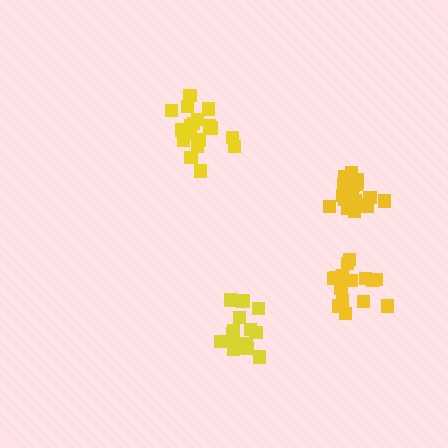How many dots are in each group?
Group 1: 18 dots, Group 2: 15 dots, Group 3: 16 dots, Group 4: 19 dots (68 total).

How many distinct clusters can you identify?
There are 4 distinct clusters.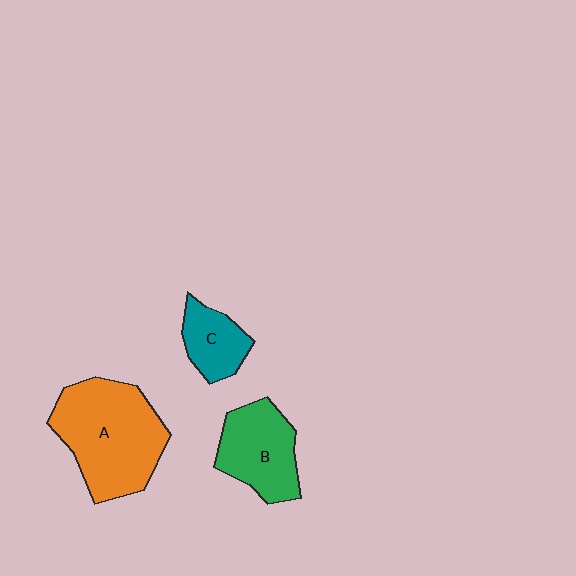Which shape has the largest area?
Shape A (orange).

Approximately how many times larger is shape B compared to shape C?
Approximately 1.6 times.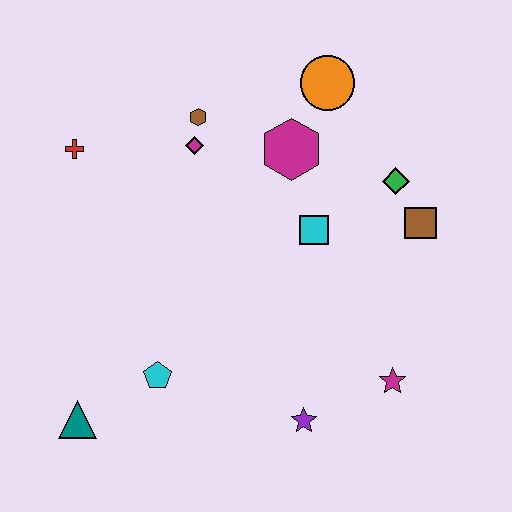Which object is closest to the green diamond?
The brown square is closest to the green diamond.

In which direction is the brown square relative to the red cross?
The brown square is to the right of the red cross.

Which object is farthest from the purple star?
The red cross is farthest from the purple star.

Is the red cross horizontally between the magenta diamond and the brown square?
No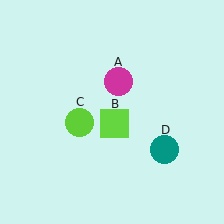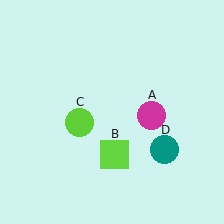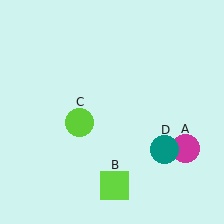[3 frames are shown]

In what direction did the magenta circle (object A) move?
The magenta circle (object A) moved down and to the right.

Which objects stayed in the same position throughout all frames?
Lime circle (object C) and teal circle (object D) remained stationary.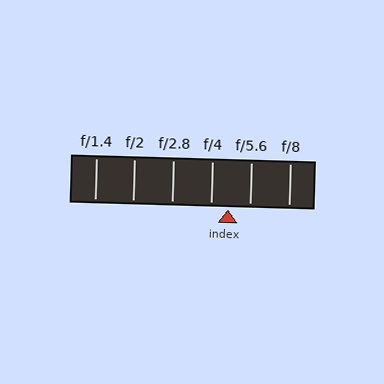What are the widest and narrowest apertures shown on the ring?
The widest aperture shown is f/1.4 and the narrowest is f/8.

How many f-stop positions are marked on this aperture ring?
There are 6 f-stop positions marked.